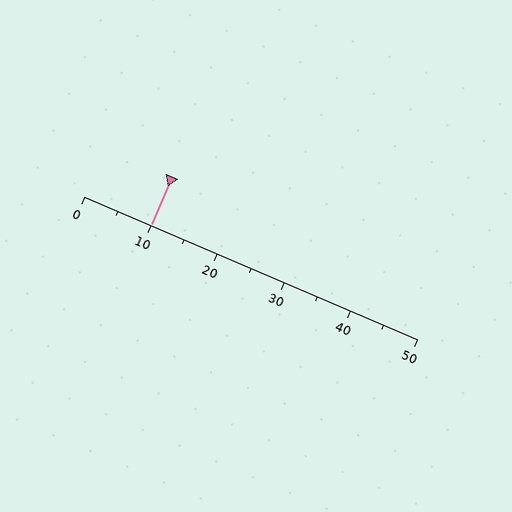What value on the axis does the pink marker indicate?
The marker indicates approximately 10.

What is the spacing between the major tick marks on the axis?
The major ticks are spaced 10 apart.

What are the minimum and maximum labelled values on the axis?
The axis runs from 0 to 50.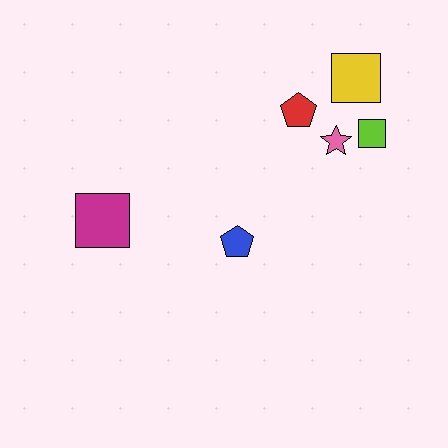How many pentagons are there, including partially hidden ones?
There are 2 pentagons.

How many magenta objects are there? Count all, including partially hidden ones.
There is 1 magenta object.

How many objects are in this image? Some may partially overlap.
There are 6 objects.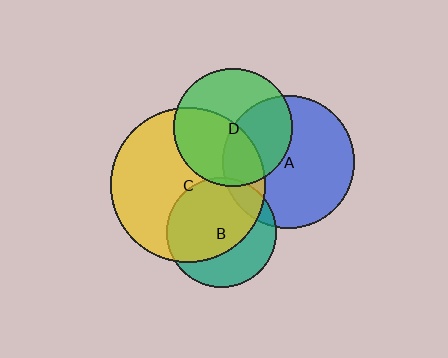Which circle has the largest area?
Circle C (yellow).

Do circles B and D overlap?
Yes.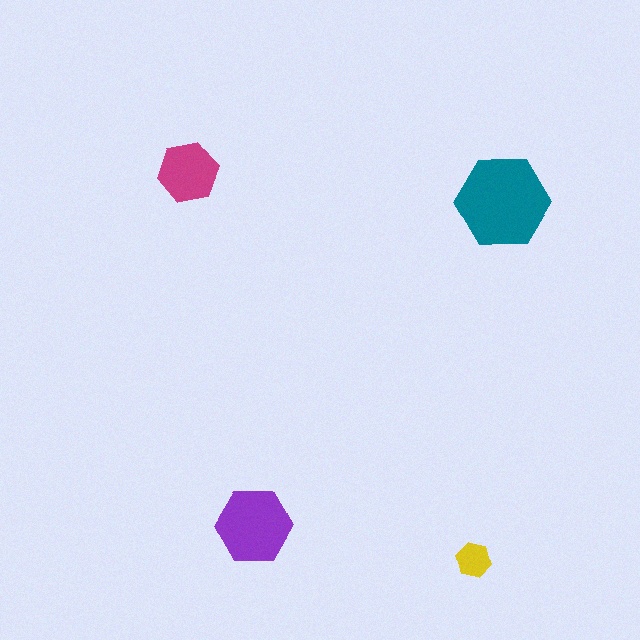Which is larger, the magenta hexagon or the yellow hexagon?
The magenta one.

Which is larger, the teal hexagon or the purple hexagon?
The teal one.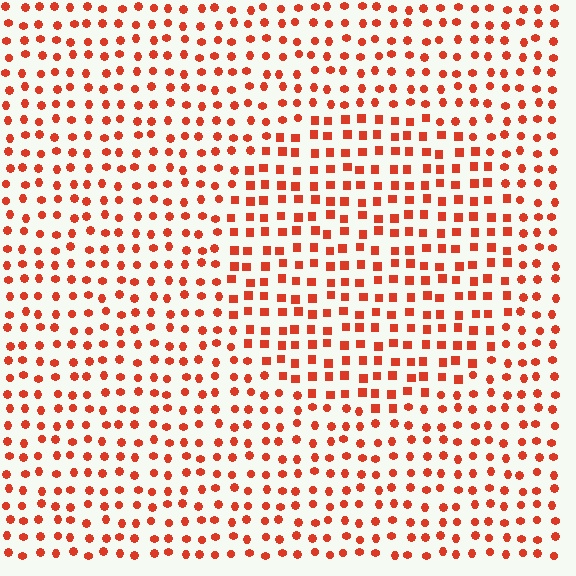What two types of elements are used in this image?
The image uses squares inside the circle region and circles outside it.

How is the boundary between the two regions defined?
The boundary is defined by a change in element shape: squares inside vs. circles outside. All elements share the same color and spacing.